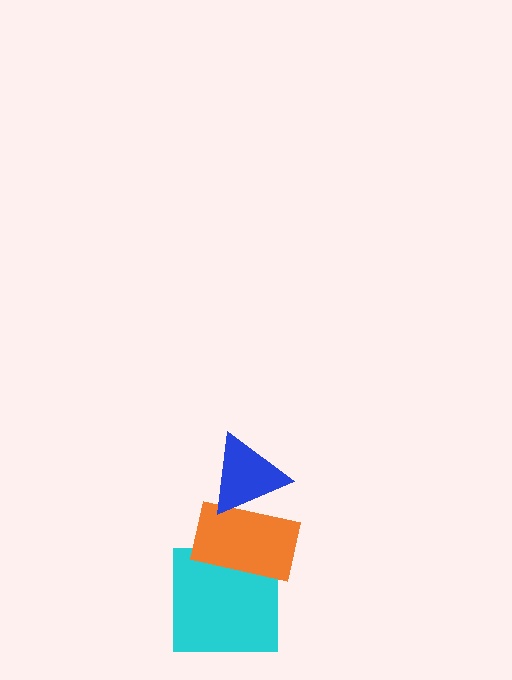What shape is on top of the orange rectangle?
The blue triangle is on top of the orange rectangle.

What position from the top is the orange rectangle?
The orange rectangle is 2nd from the top.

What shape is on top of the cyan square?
The orange rectangle is on top of the cyan square.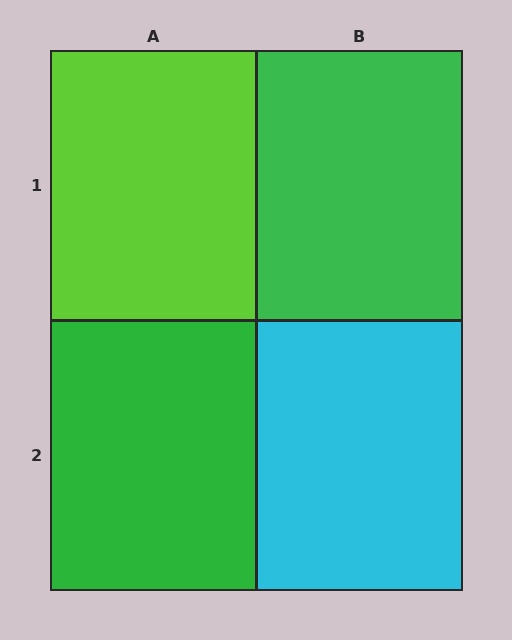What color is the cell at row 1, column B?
Green.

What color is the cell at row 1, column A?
Lime.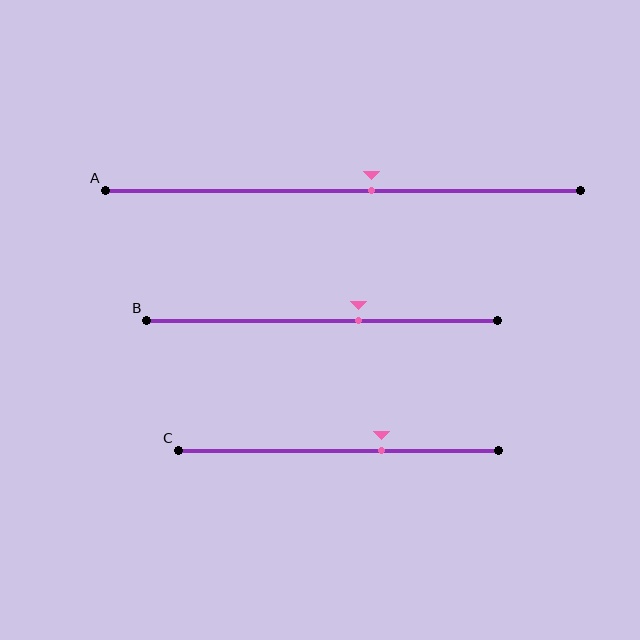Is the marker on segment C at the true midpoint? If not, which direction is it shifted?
No, the marker on segment C is shifted to the right by about 13% of the segment length.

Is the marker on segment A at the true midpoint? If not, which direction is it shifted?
No, the marker on segment A is shifted to the right by about 6% of the segment length.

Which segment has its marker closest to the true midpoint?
Segment A has its marker closest to the true midpoint.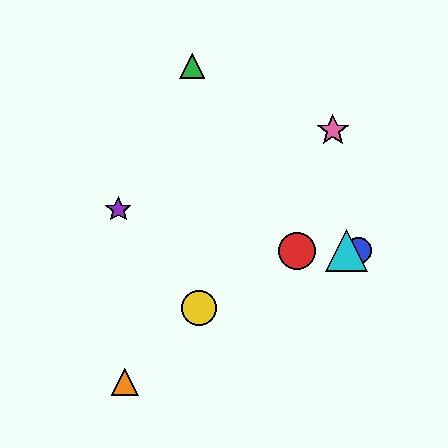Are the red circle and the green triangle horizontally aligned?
No, the red circle is at y≈251 and the green triangle is at y≈66.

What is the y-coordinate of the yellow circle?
The yellow circle is at y≈308.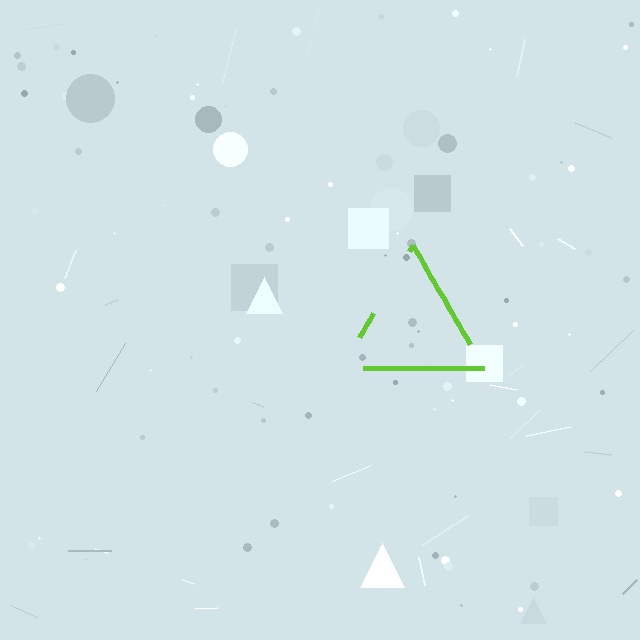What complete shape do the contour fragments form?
The contour fragments form a triangle.